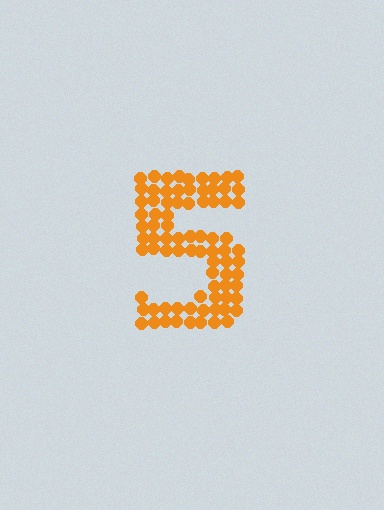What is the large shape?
The large shape is the digit 5.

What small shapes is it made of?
It is made of small circles.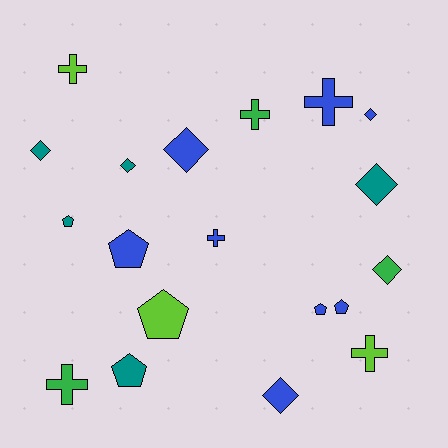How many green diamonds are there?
There is 1 green diamond.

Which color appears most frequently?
Blue, with 8 objects.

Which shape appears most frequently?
Diamond, with 7 objects.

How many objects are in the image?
There are 19 objects.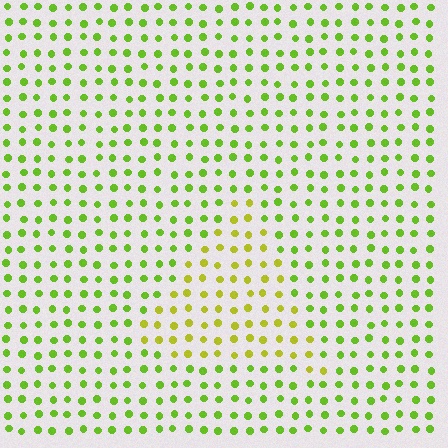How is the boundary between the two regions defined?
The boundary is defined purely by a slight shift in hue (about 29 degrees). Spacing, size, and orientation are identical on both sides.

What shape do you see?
I see a triangle.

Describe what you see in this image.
The image is filled with small lime elements in a uniform arrangement. A triangle-shaped region is visible where the elements are tinted to a slightly different hue, forming a subtle color boundary.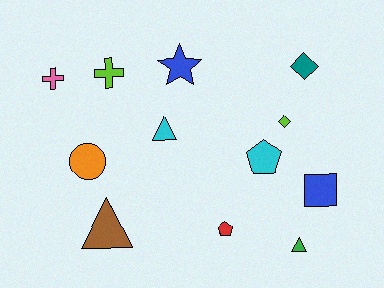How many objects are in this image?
There are 12 objects.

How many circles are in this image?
There is 1 circle.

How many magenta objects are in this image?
There are no magenta objects.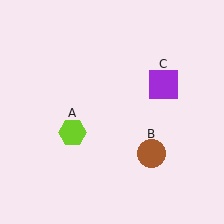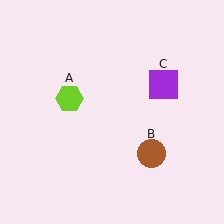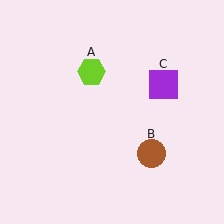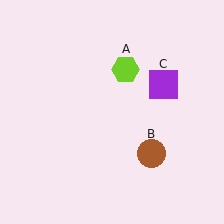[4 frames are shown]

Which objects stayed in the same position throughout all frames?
Brown circle (object B) and purple square (object C) remained stationary.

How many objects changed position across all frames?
1 object changed position: lime hexagon (object A).